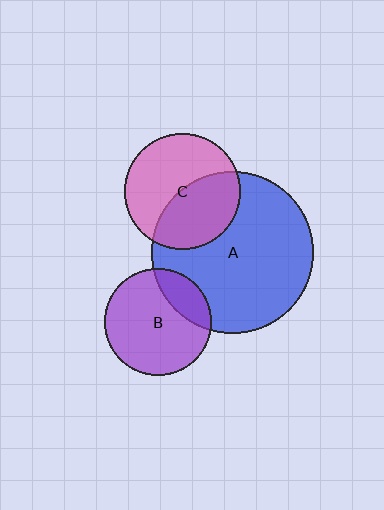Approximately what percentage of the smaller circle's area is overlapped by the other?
Approximately 20%.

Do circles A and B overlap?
Yes.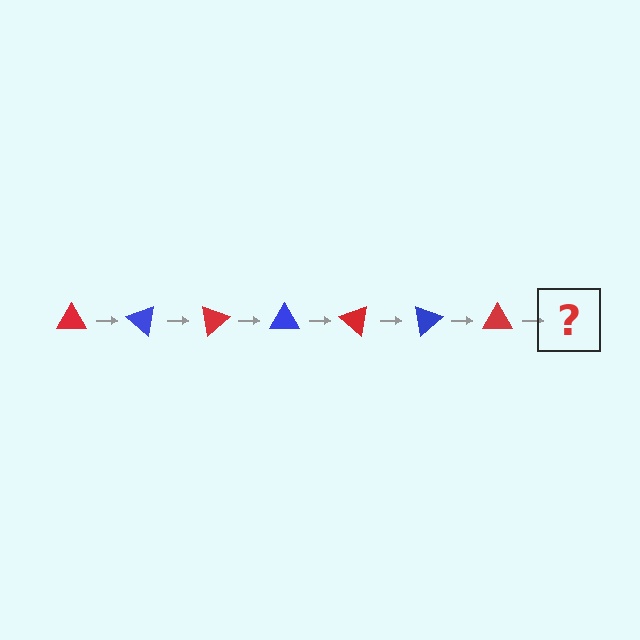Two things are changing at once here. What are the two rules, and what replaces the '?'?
The two rules are that it rotates 40 degrees each step and the color cycles through red and blue. The '?' should be a blue triangle, rotated 280 degrees from the start.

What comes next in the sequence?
The next element should be a blue triangle, rotated 280 degrees from the start.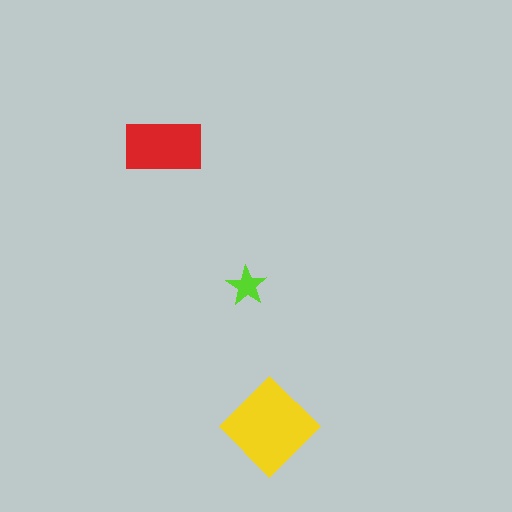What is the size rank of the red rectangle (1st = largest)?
2nd.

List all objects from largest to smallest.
The yellow diamond, the red rectangle, the lime star.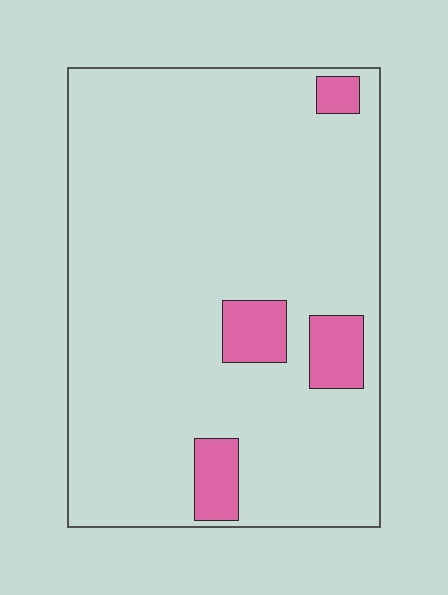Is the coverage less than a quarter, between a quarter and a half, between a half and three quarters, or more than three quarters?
Less than a quarter.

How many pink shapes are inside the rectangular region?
4.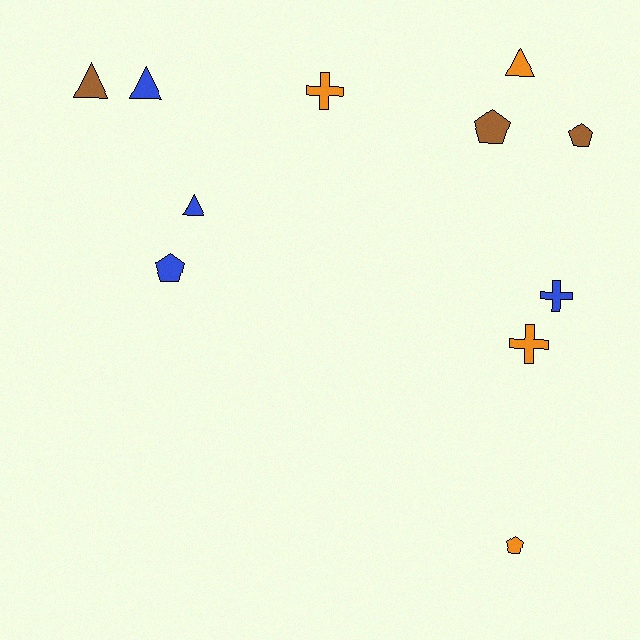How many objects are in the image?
There are 11 objects.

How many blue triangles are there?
There are 2 blue triangles.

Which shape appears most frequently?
Triangle, with 4 objects.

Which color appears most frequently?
Orange, with 4 objects.